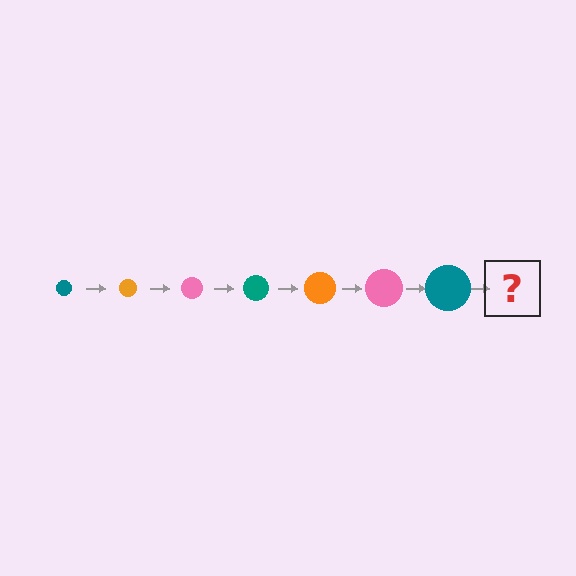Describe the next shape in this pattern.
It should be an orange circle, larger than the previous one.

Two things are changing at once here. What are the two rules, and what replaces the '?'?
The two rules are that the circle grows larger each step and the color cycles through teal, orange, and pink. The '?' should be an orange circle, larger than the previous one.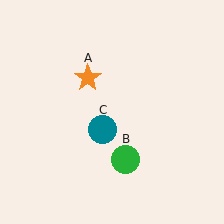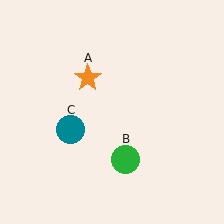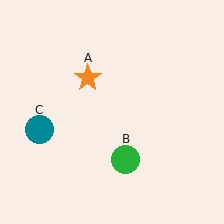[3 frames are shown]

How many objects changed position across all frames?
1 object changed position: teal circle (object C).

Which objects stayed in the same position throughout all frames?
Orange star (object A) and green circle (object B) remained stationary.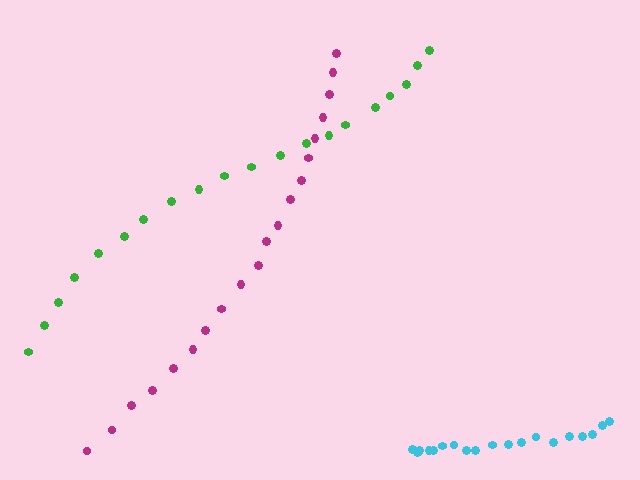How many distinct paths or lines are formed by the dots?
There are 3 distinct paths.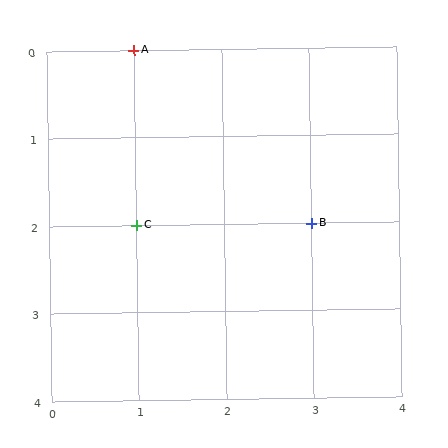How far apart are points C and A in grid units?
Points C and A are 2 rows apart.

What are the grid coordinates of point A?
Point A is at grid coordinates (1, 0).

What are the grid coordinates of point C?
Point C is at grid coordinates (1, 2).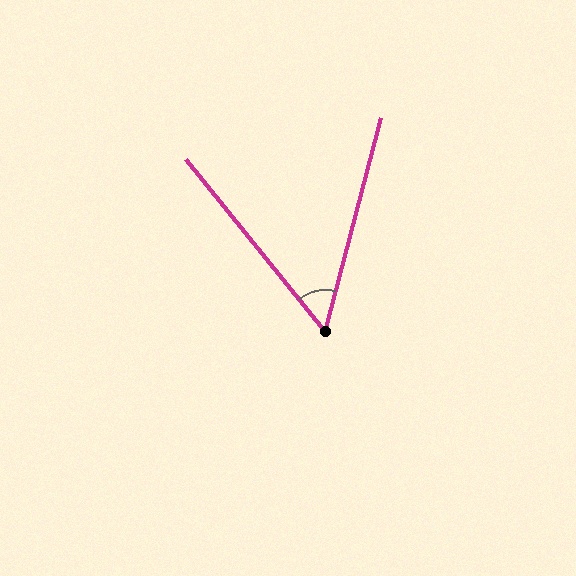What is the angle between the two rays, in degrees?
Approximately 54 degrees.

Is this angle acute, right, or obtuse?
It is acute.